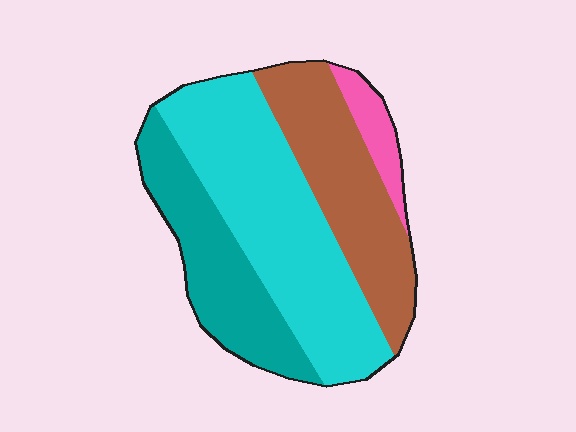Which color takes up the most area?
Cyan, at roughly 45%.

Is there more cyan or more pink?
Cyan.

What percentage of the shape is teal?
Teal covers roughly 25% of the shape.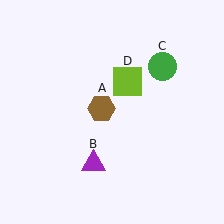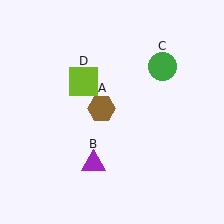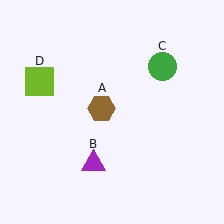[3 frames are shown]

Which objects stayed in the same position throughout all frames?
Brown hexagon (object A) and purple triangle (object B) and green circle (object C) remained stationary.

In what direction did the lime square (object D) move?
The lime square (object D) moved left.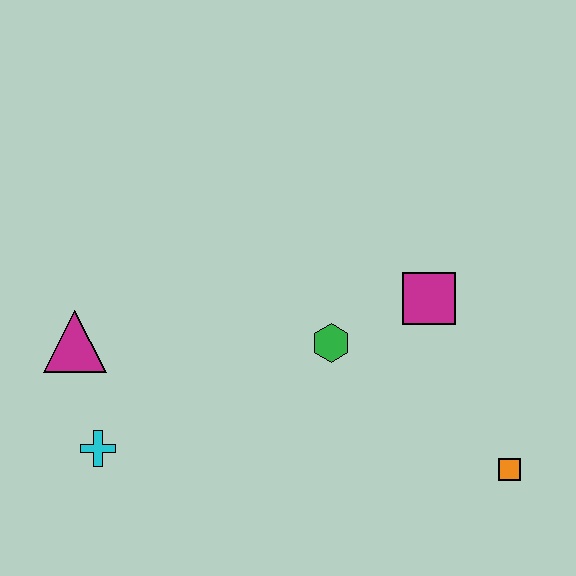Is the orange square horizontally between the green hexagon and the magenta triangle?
No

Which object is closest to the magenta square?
The green hexagon is closest to the magenta square.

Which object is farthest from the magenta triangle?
The orange square is farthest from the magenta triangle.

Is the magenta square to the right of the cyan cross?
Yes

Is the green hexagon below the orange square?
No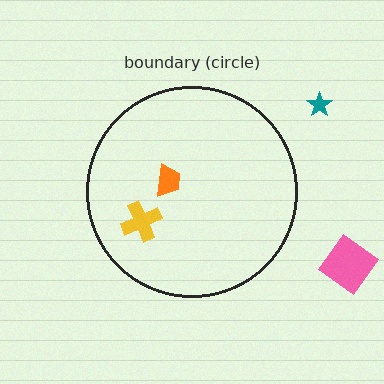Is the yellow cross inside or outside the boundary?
Inside.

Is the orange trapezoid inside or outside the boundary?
Inside.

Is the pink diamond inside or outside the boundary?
Outside.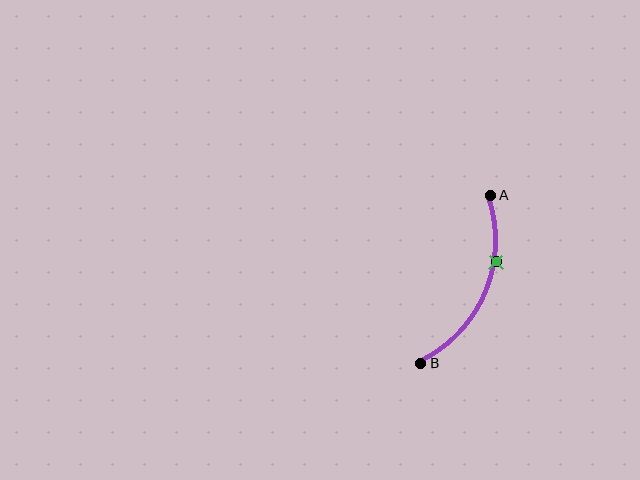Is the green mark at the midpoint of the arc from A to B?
No. The green mark lies on the arc but is closer to endpoint A. The arc midpoint would be at the point on the curve equidistant along the arc from both A and B.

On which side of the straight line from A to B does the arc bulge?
The arc bulges to the right of the straight line connecting A and B.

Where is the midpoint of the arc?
The arc midpoint is the point on the curve farthest from the straight line joining A and B. It sits to the right of that line.